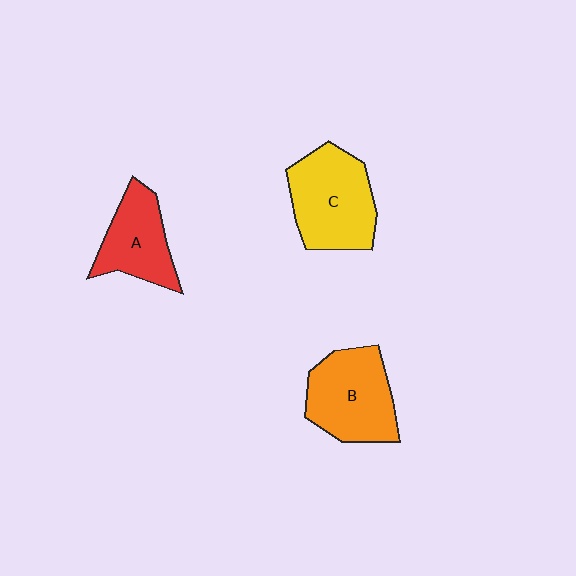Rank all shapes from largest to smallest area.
From largest to smallest: C (yellow), B (orange), A (red).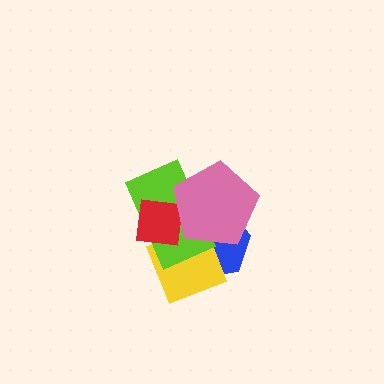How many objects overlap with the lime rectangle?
4 objects overlap with the lime rectangle.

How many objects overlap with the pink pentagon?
4 objects overlap with the pink pentagon.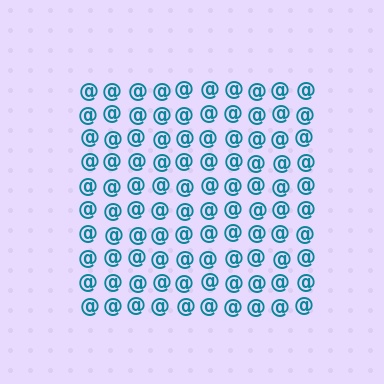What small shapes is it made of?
It is made of small at signs.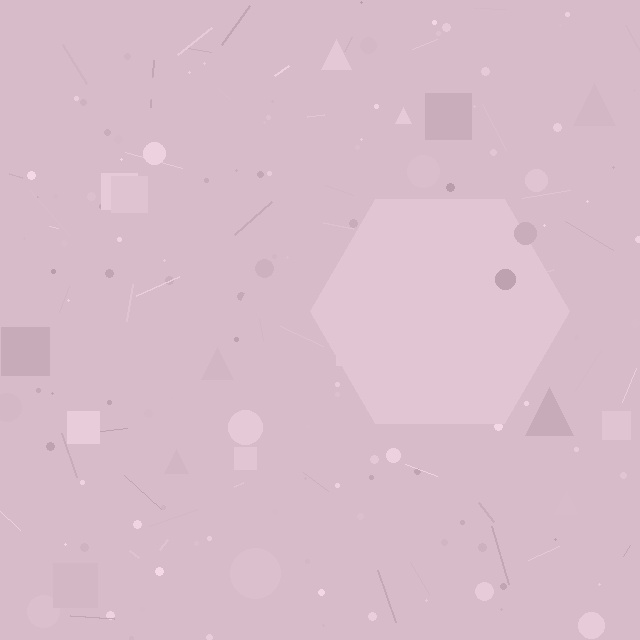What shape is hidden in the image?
A hexagon is hidden in the image.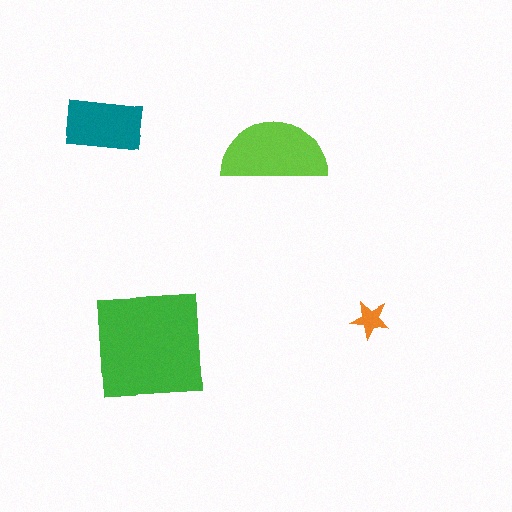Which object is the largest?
The green square.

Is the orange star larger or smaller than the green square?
Smaller.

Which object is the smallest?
The orange star.